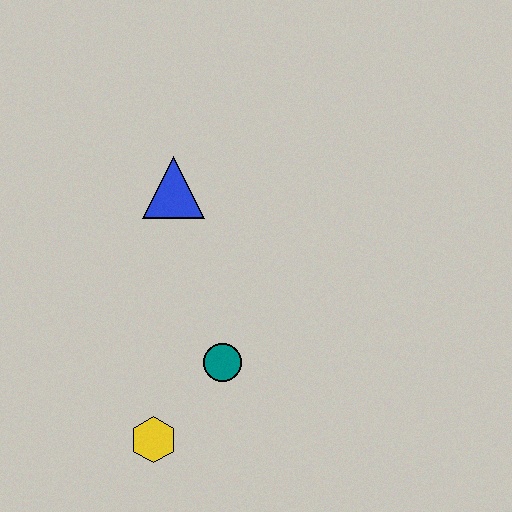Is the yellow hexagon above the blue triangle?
No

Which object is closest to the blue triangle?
The teal circle is closest to the blue triangle.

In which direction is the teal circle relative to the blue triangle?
The teal circle is below the blue triangle.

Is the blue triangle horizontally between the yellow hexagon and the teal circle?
Yes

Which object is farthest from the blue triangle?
The yellow hexagon is farthest from the blue triangle.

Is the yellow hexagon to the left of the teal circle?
Yes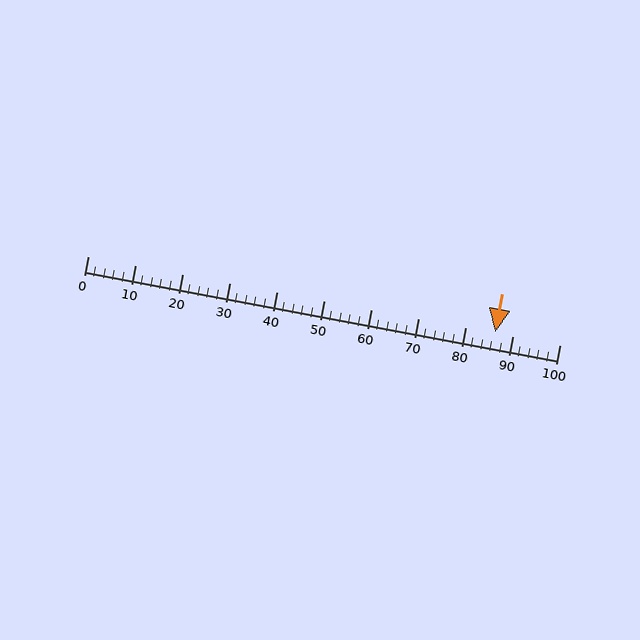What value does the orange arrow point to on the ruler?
The orange arrow points to approximately 86.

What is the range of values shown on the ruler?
The ruler shows values from 0 to 100.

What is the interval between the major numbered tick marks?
The major tick marks are spaced 10 units apart.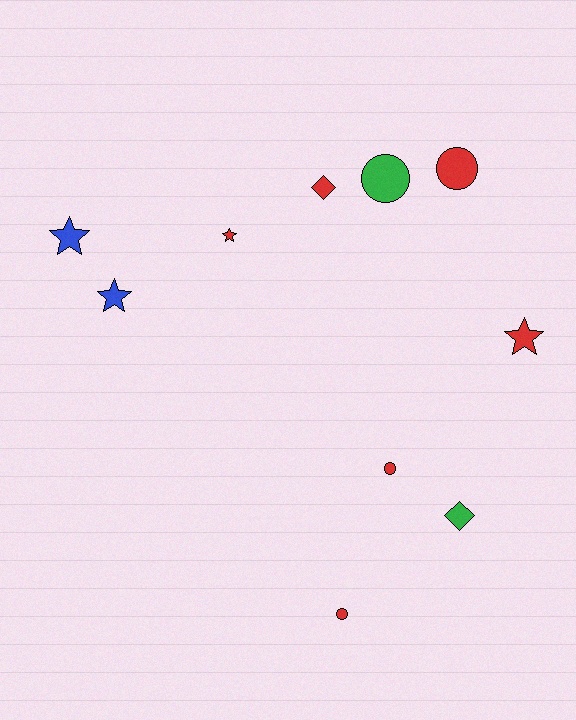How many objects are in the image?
There are 10 objects.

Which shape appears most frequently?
Circle, with 4 objects.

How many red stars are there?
There are 2 red stars.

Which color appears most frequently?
Red, with 6 objects.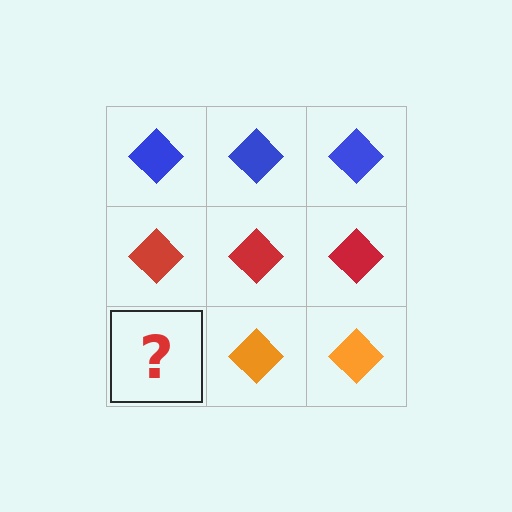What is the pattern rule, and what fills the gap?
The rule is that each row has a consistent color. The gap should be filled with an orange diamond.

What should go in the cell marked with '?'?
The missing cell should contain an orange diamond.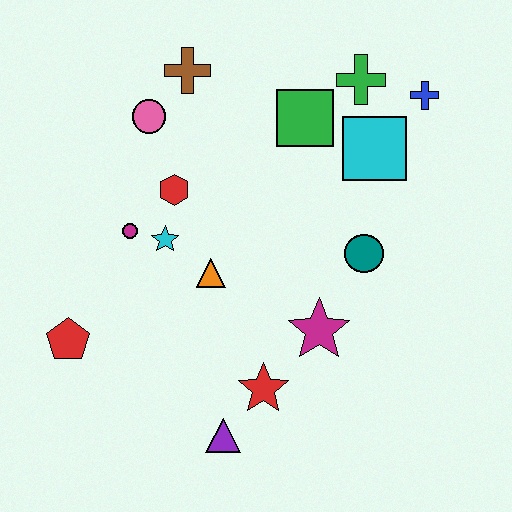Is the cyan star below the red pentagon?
No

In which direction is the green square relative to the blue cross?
The green square is to the left of the blue cross.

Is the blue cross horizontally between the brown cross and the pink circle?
No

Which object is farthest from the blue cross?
The red pentagon is farthest from the blue cross.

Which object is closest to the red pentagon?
The magenta circle is closest to the red pentagon.